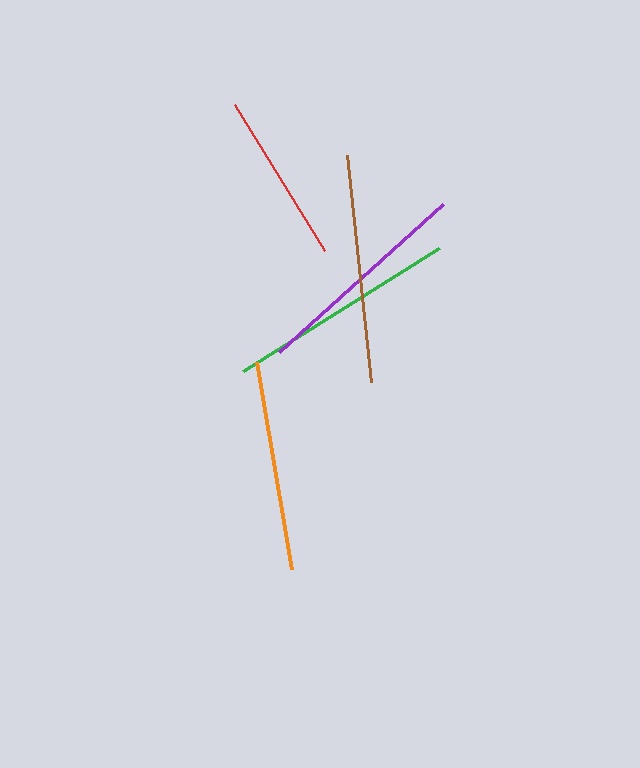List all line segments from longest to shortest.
From longest to shortest: green, brown, purple, orange, red.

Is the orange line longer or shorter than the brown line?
The brown line is longer than the orange line.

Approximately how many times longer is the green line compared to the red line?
The green line is approximately 1.3 times the length of the red line.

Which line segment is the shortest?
The red line is the shortest at approximately 172 pixels.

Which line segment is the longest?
The green line is the longest at approximately 232 pixels.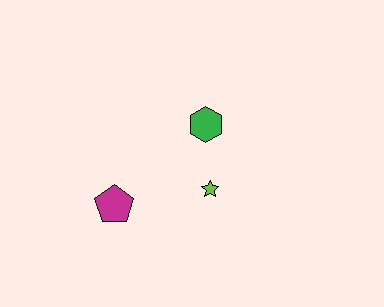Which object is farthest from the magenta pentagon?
The green hexagon is farthest from the magenta pentagon.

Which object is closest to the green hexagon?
The lime star is closest to the green hexagon.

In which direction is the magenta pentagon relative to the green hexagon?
The magenta pentagon is to the left of the green hexagon.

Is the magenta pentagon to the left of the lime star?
Yes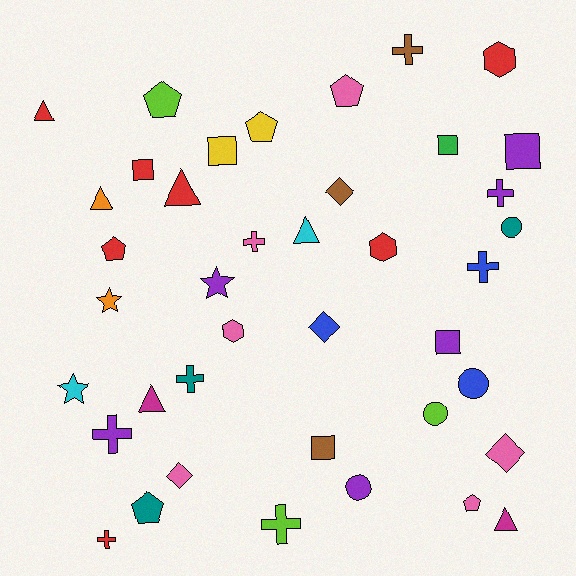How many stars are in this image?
There are 3 stars.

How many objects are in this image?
There are 40 objects.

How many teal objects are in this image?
There are 3 teal objects.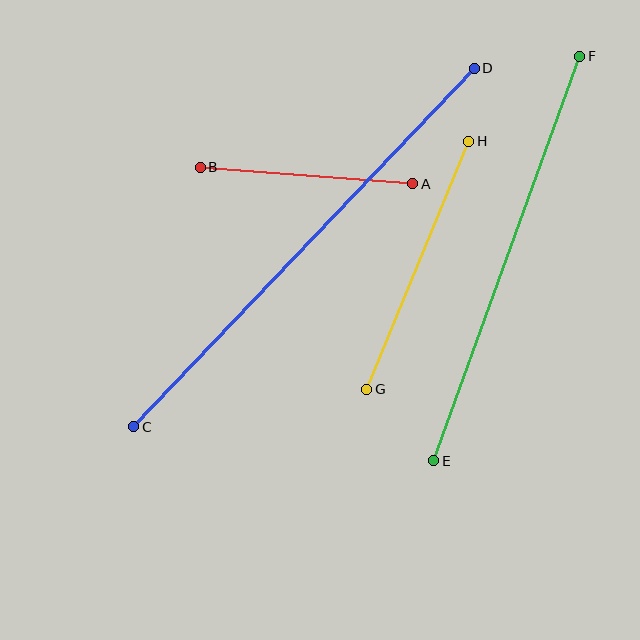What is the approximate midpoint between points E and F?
The midpoint is at approximately (507, 259) pixels.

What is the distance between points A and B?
The distance is approximately 213 pixels.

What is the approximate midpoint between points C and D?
The midpoint is at approximately (304, 248) pixels.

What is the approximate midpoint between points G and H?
The midpoint is at approximately (418, 265) pixels.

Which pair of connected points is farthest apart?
Points C and D are farthest apart.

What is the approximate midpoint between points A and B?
The midpoint is at approximately (306, 176) pixels.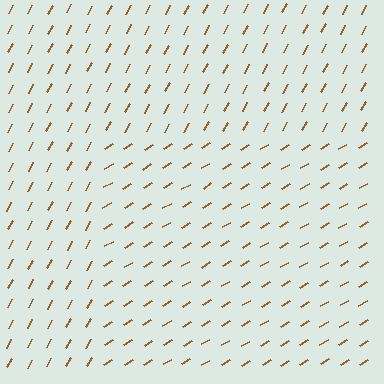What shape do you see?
I see a rectangle.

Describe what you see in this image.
The image is filled with small brown line segments. A rectangle region in the image has lines oriented differently from the surrounding lines, creating a visible texture boundary.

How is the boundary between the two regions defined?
The boundary is defined purely by a change in line orientation (approximately 31 degrees difference). All lines are the same color and thickness.